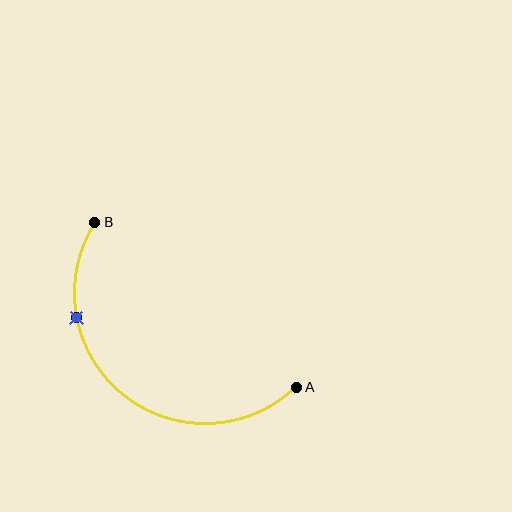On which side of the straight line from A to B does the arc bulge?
The arc bulges below and to the left of the straight line connecting A and B.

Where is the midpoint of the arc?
The arc midpoint is the point on the curve farthest from the straight line joining A and B. It sits below and to the left of that line.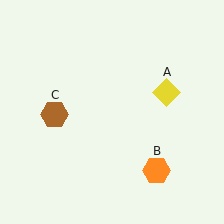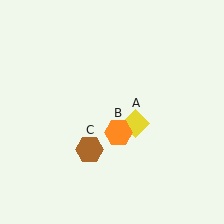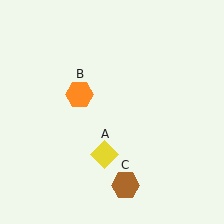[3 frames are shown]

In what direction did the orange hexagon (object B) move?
The orange hexagon (object B) moved up and to the left.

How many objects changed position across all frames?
3 objects changed position: yellow diamond (object A), orange hexagon (object B), brown hexagon (object C).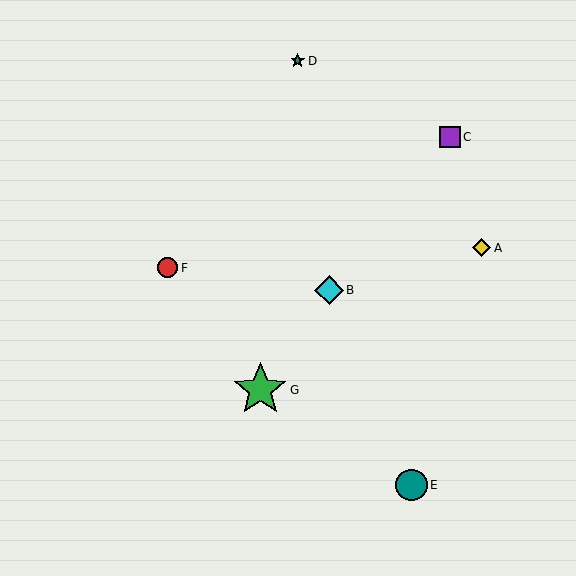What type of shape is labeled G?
Shape G is a green star.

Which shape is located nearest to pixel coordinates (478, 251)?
The yellow diamond (labeled A) at (481, 248) is nearest to that location.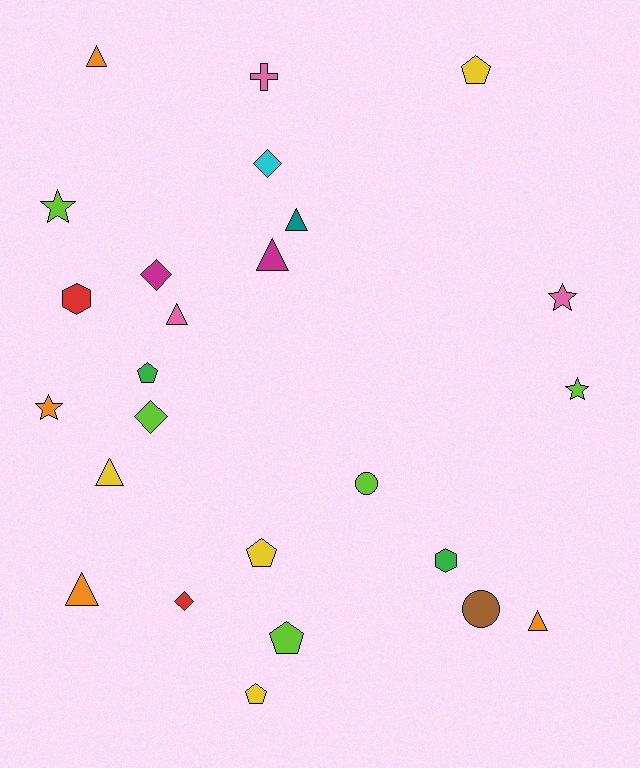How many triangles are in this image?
There are 7 triangles.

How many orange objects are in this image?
There are 4 orange objects.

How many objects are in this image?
There are 25 objects.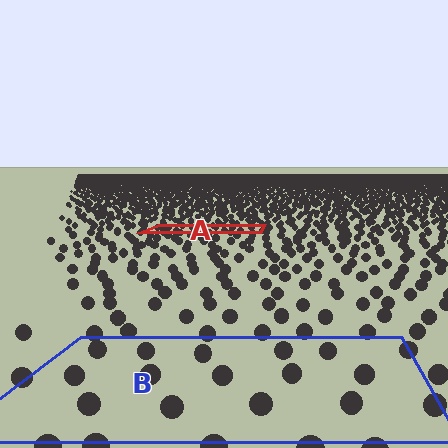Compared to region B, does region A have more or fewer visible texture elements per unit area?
Region A has more texture elements per unit area — they are packed more densely because it is farther away.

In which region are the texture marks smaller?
The texture marks are smaller in region A, because it is farther away.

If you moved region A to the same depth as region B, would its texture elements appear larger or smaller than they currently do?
They would appear larger. At a closer depth, the same texture elements are projected at a bigger on-screen size.